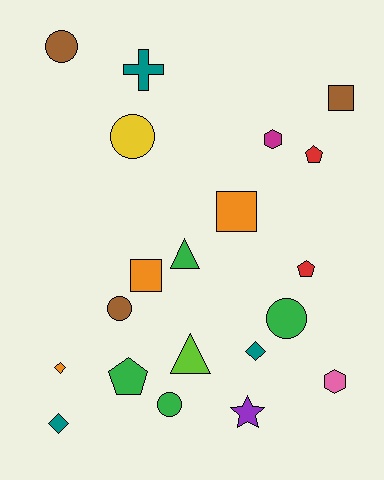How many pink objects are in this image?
There is 1 pink object.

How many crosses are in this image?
There is 1 cross.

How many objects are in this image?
There are 20 objects.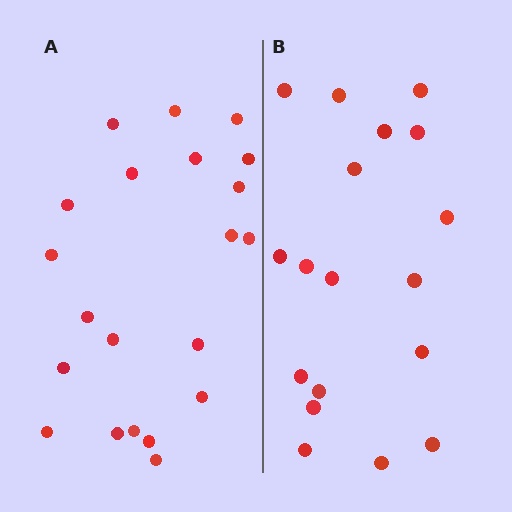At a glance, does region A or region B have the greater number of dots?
Region A (the left region) has more dots.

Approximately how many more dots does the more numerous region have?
Region A has just a few more — roughly 2 or 3 more dots than region B.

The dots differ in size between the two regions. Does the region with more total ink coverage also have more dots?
No. Region B has more total ink coverage because its dots are larger, but region A actually contains more individual dots. Total area can be misleading — the number of items is what matters here.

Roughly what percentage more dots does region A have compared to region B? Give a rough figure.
About 15% more.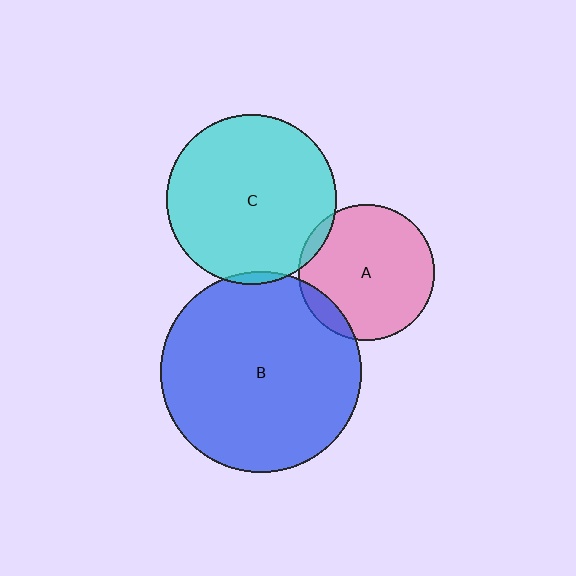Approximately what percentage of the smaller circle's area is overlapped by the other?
Approximately 5%.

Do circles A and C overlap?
Yes.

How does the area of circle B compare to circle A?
Approximately 2.2 times.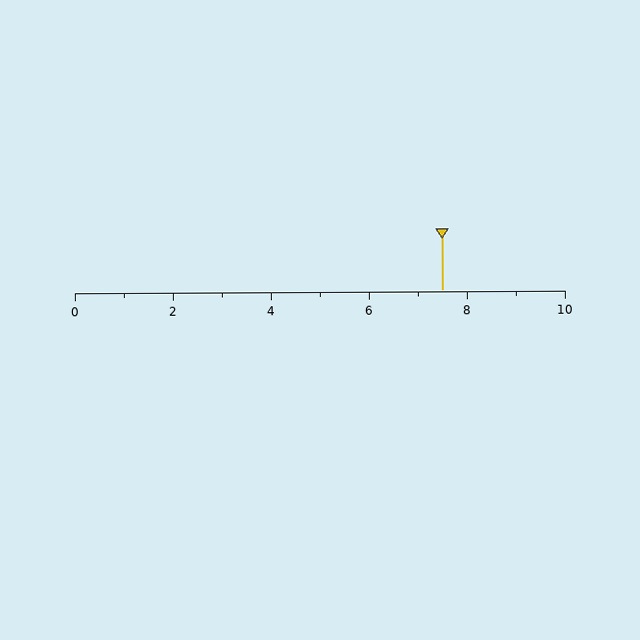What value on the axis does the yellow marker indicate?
The marker indicates approximately 7.5.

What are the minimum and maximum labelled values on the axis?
The axis runs from 0 to 10.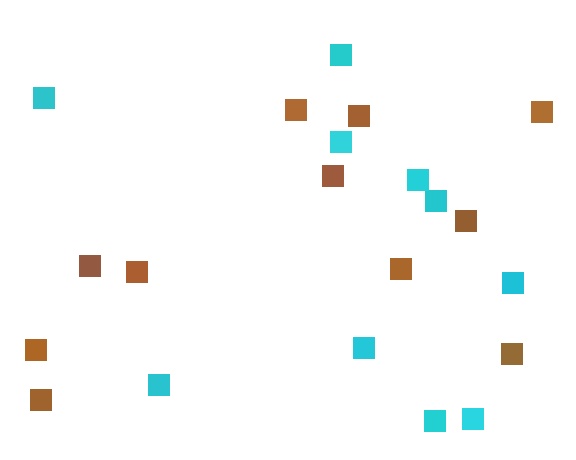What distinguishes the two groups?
There are 2 groups: one group of cyan squares (10) and one group of brown squares (11).